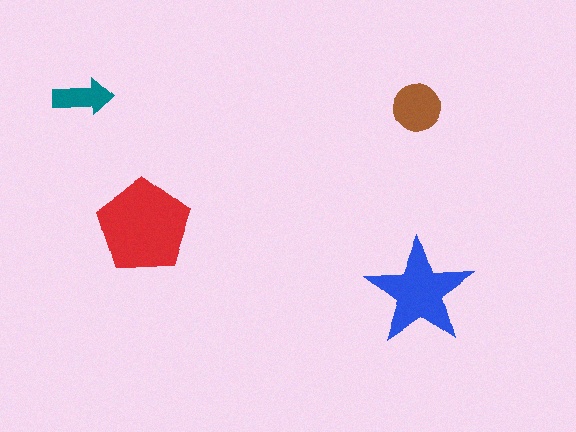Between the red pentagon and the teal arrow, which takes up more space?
The red pentagon.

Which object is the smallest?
The teal arrow.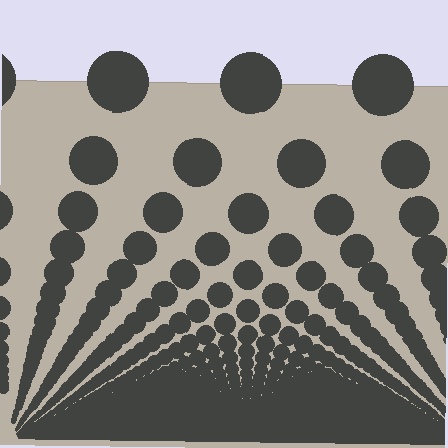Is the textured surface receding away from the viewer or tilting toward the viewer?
The surface appears to tilt toward the viewer. Texture elements get larger and sparser toward the top.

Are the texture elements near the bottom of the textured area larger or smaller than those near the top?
Smaller. The gradient is inverted — elements near the bottom are smaller and denser.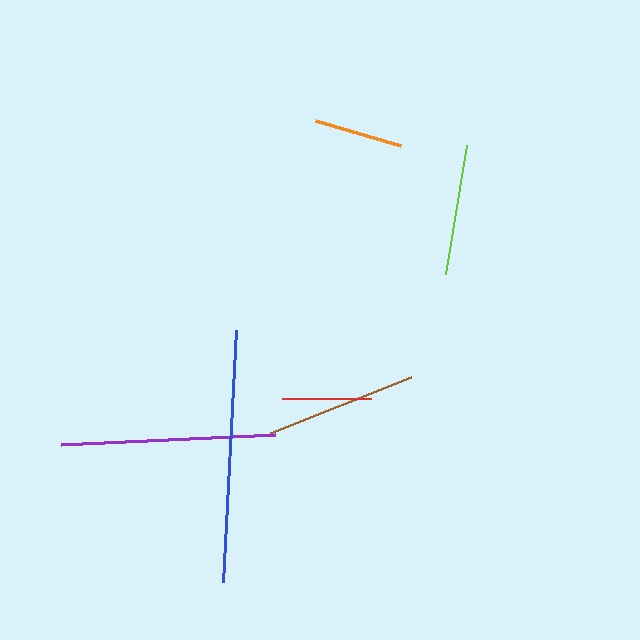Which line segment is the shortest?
The orange line is the shortest at approximately 89 pixels.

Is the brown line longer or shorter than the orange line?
The brown line is longer than the orange line.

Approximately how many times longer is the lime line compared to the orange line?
The lime line is approximately 1.5 times the length of the orange line.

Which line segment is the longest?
The blue line is the longest at approximately 252 pixels.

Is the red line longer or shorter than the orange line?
The red line is longer than the orange line.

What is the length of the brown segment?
The brown segment is approximately 152 pixels long.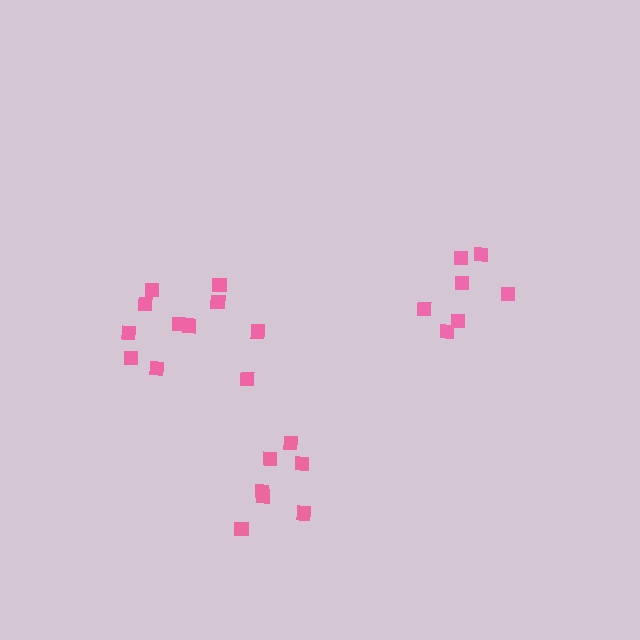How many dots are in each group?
Group 1: 11 dots, Group 2: 7 dots, Group 3: 7 dots (25 total).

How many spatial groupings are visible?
There are 3 spatial groupings.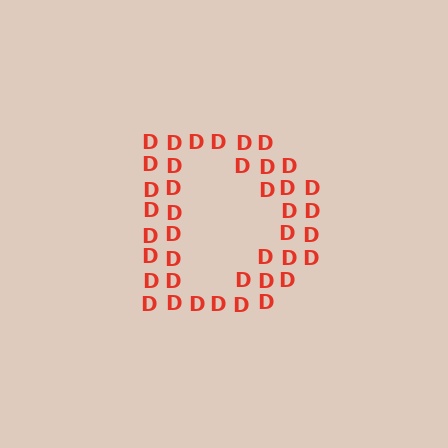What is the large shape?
The large shape is the letter D.